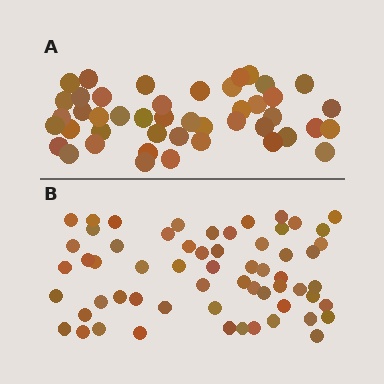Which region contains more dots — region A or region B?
Region B (the bottom region) has more dots.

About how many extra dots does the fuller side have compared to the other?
Region B has approximately 15 more dots than region A.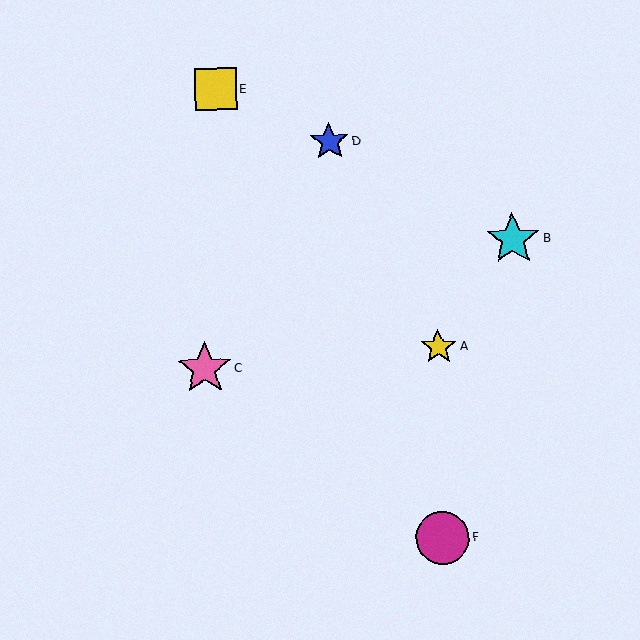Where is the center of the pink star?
The center of the pink star is at (205, 368).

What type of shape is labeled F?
Shape F is a magenta circle.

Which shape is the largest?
The pink star (labeled C) is the largest.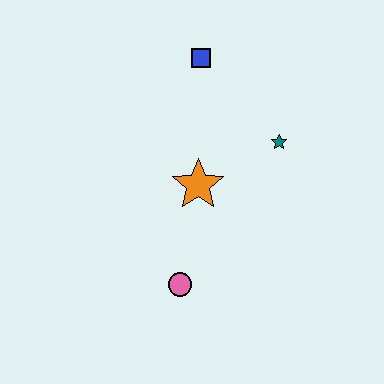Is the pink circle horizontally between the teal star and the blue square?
No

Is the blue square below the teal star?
No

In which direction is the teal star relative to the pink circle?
The teal star is above the pink circle.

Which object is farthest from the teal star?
The pink circle is farthest from the teal star.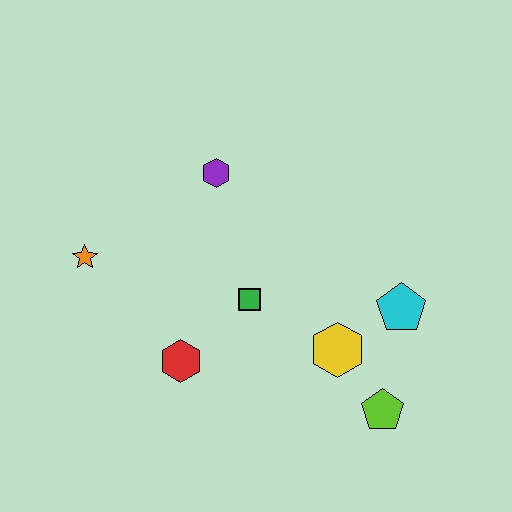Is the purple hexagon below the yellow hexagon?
No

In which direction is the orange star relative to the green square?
The orange star is to the left of the green square.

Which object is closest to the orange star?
The red hexagon is closest to the orange star.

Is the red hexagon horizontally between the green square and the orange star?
Yes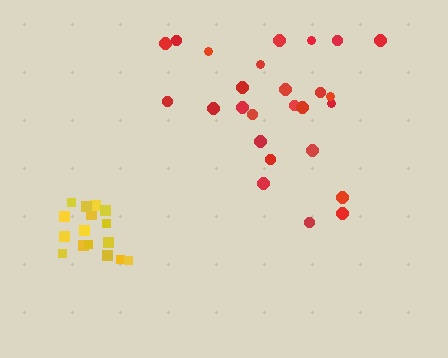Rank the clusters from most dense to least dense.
yellow, red.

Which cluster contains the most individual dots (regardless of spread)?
Red (26).